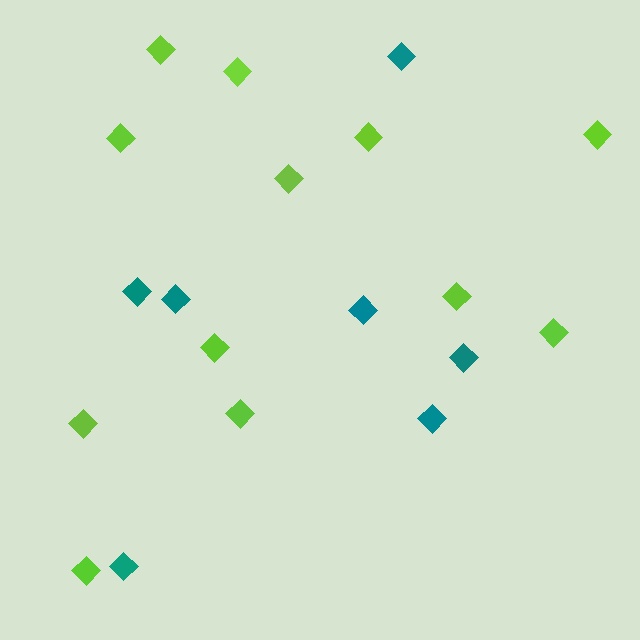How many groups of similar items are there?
There are 2 groups: one group of lime diamonds (12) and one group of teal diamonds (7).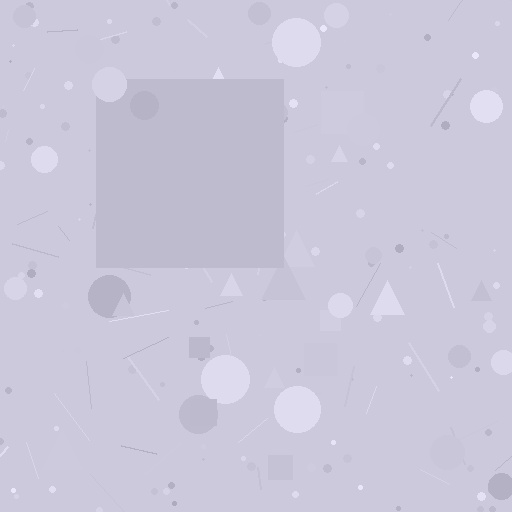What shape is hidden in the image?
A square is hidden in the image.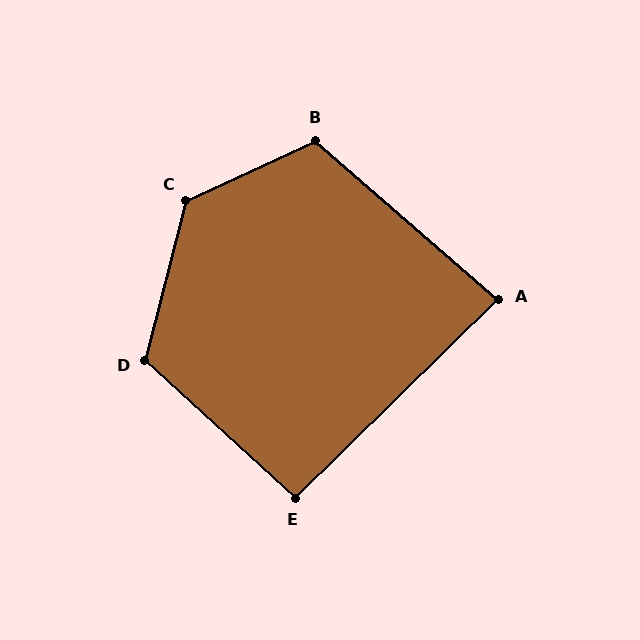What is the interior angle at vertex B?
Approximately 114 degrees (obtuse).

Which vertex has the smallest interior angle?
A, at approximately 85 degrees.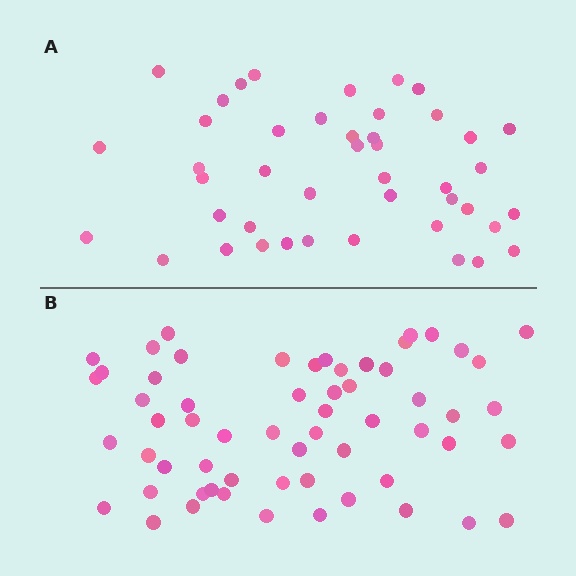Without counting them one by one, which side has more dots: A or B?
Region B (the bottom region) has more dots.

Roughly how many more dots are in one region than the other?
Region B has approximately 15 more dots than region A.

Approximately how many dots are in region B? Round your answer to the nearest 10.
About 60 dots.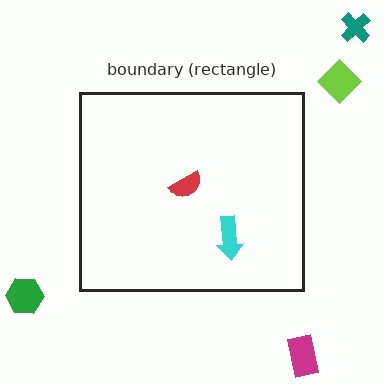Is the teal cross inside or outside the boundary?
Outside.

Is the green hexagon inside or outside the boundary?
Outside.